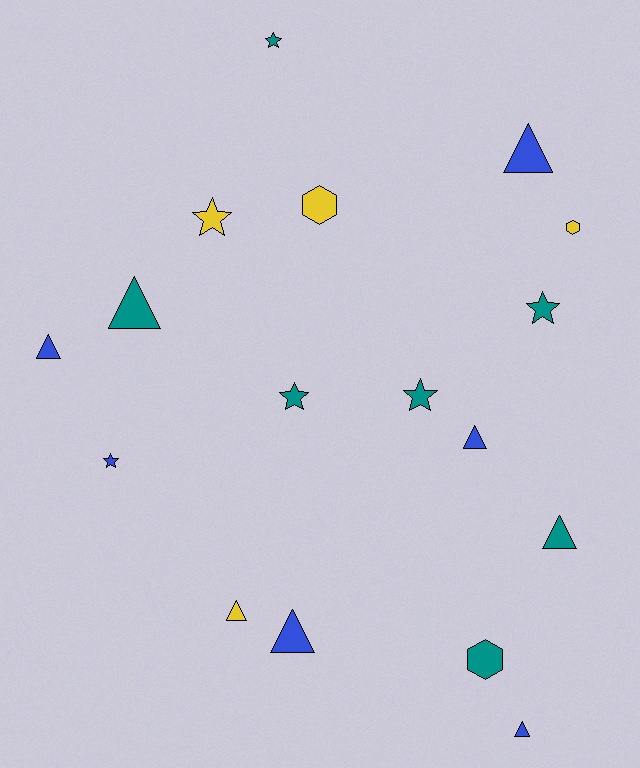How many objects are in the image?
There are 17 objects.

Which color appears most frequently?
Teal, with 7 objects.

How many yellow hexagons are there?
There are 2 yellow hexagons.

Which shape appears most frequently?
Triangle, with 8 objects.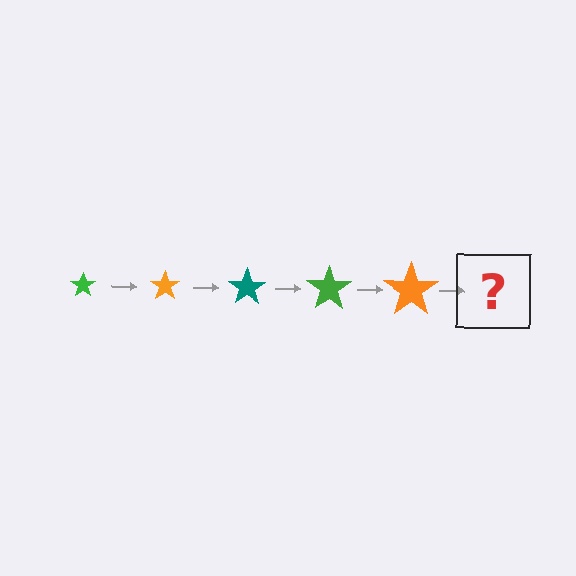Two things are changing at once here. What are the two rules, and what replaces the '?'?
The two rules are that the star grows larger each step and the color cycles through green, orange, and teal. The '?' should be a teal star, larger than the previous one.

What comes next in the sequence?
The next element should be a teal star, larger than the previous one.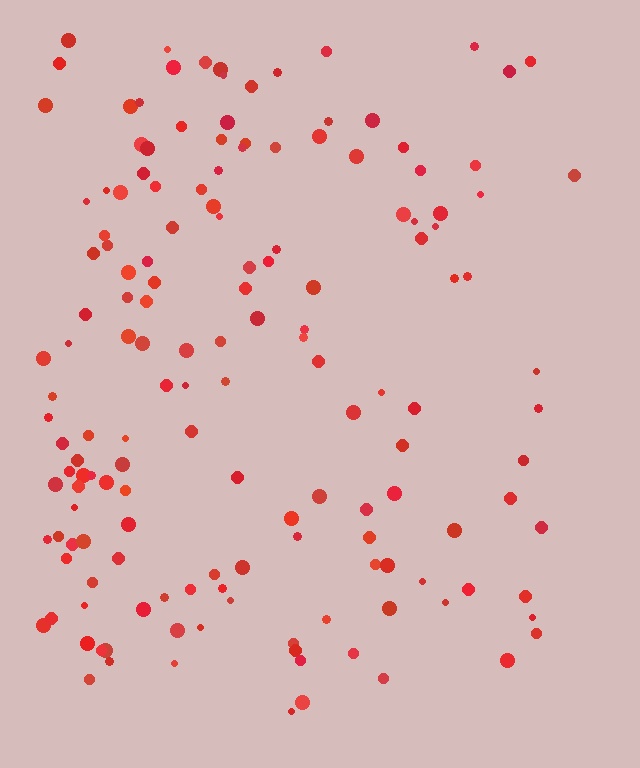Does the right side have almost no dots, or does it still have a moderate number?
Still a moderate number, just noticeably fewer than the left.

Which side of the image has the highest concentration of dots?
The left.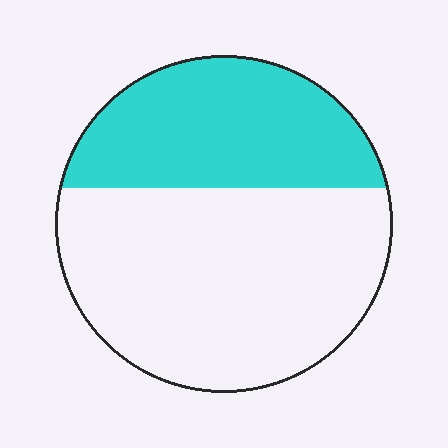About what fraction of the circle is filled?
About three eighths (3/8).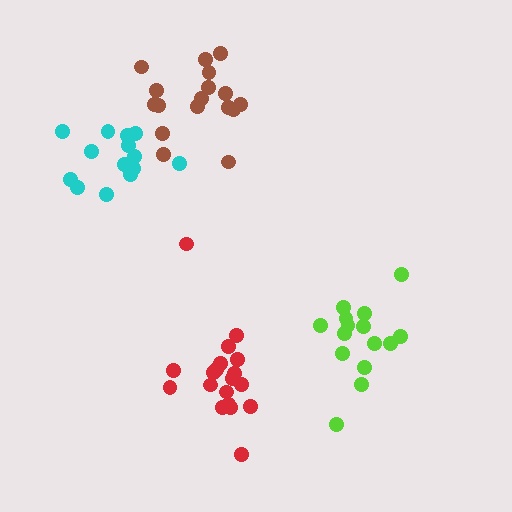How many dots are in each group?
Group 1: 14 dots, Group 2: 17 dots, Group 3: 20 dots, Group 4: 15 dots (66 total).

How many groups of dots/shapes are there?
There are 4 groups.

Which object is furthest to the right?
The lime cluster is rightmost.